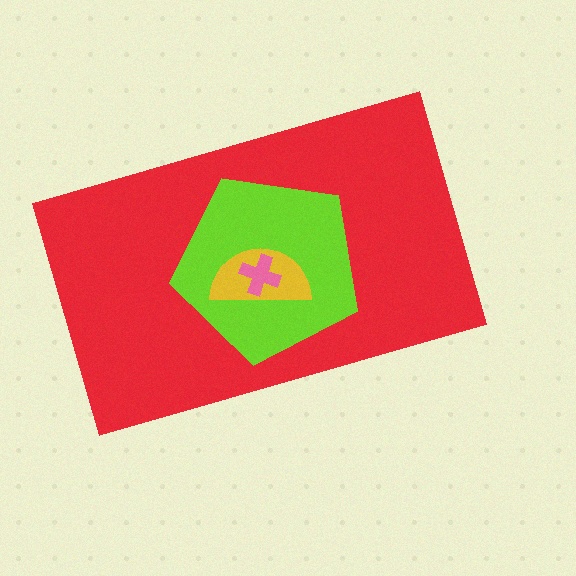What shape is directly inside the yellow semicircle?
The pink cross.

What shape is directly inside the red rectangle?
The lime pentagon.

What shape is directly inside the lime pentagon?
The yellow semicircle.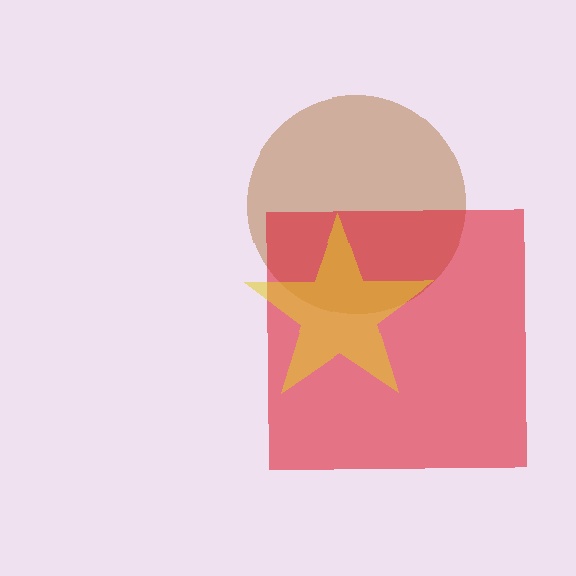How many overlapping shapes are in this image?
There are 3 overlapping shapes in the image.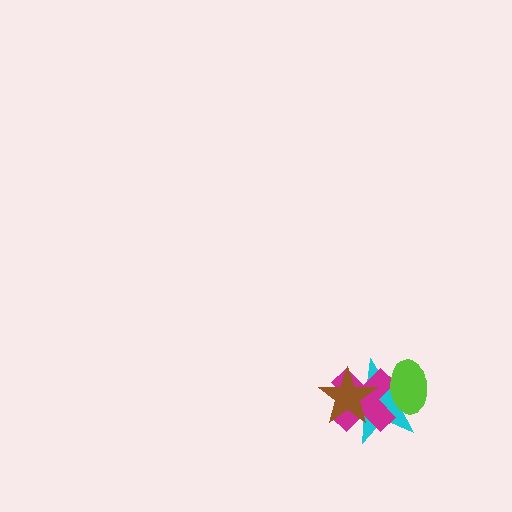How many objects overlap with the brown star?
2 objects overlap with the brown star.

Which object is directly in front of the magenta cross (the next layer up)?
The lime ellipse is directly in front of the magenta cross.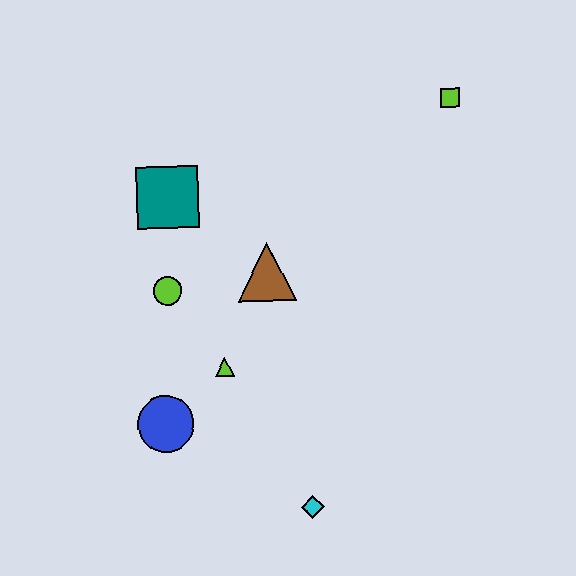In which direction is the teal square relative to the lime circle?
The teal square is above the lime circle.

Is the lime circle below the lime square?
Yes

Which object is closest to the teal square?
The lime circle is closest to the teal square.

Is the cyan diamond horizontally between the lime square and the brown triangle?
Yes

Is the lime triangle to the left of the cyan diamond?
Yes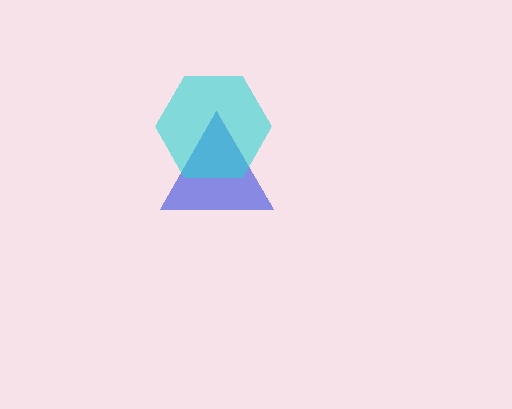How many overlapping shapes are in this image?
There are 2 overlapping shapes in the image.